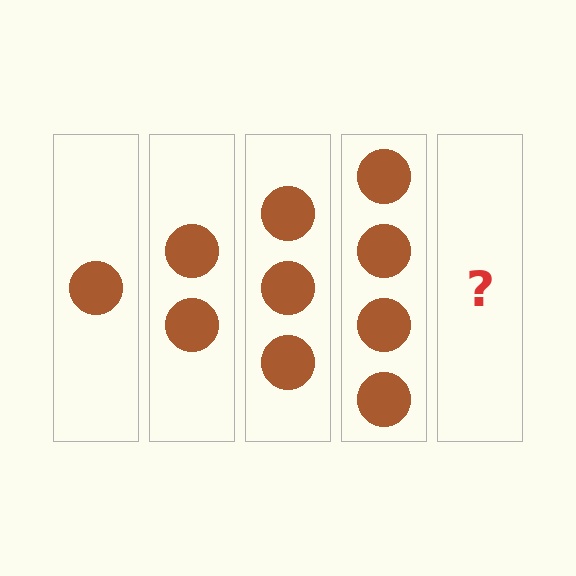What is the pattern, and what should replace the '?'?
The pattern is that each step adds one more circle. The '?' should be 5 circles.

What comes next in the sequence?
The next element should be 5 circles.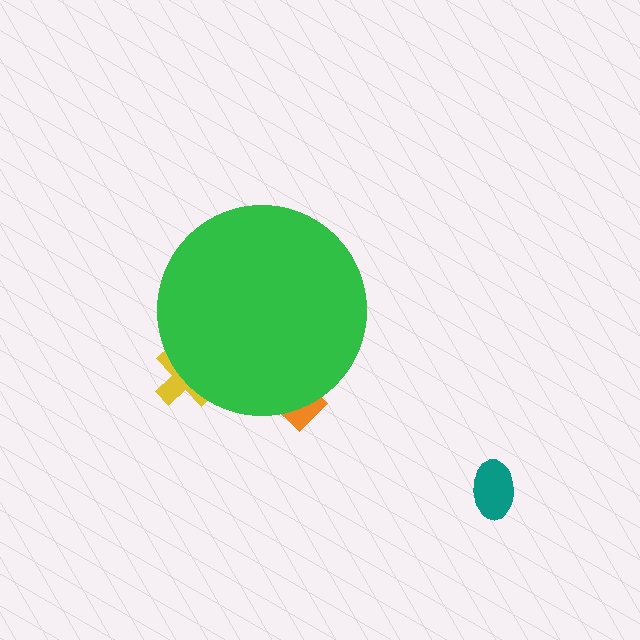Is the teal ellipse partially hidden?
No, the teal ellipse is fully visible.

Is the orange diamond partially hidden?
Yes, the orange diamond is partially hidden behind the green circle.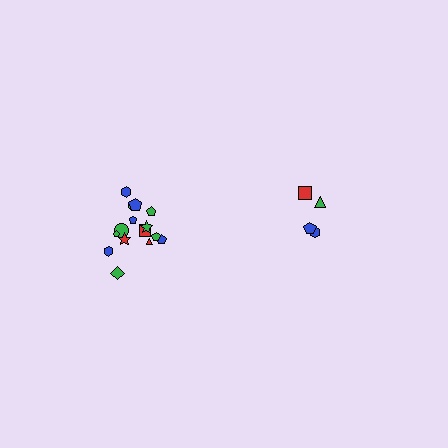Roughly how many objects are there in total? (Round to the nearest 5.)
Roughly 20 objects in total.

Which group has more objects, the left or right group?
The left group.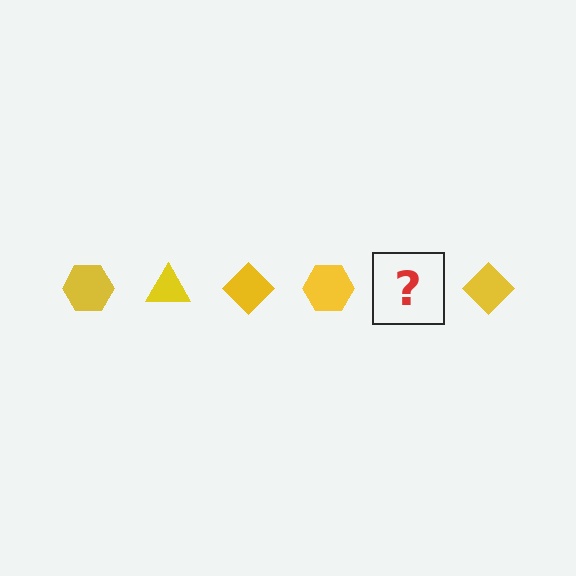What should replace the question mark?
The question mark should be replaced with a yellow triangle.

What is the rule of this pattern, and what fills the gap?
The rule is that the pattern cycles through hexagon, triangle, diamond shapes in yellow. The gap should be filled with a yellow triangle.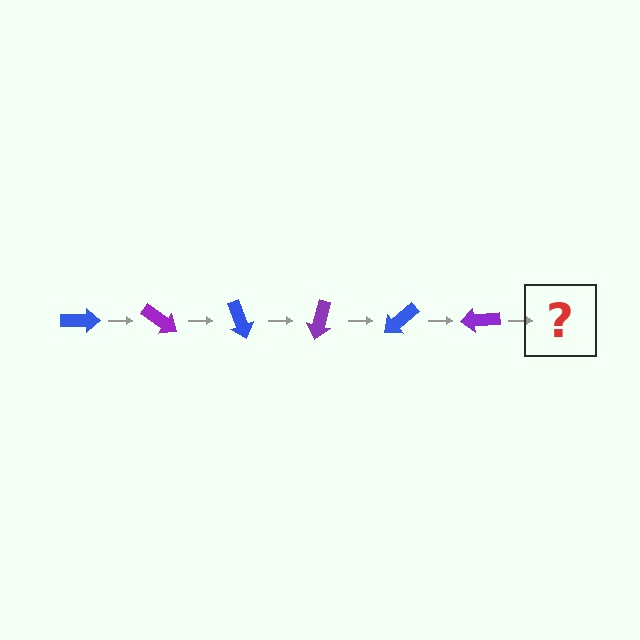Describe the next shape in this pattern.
It should be a blue arrow, rotated 210 degrees from the start.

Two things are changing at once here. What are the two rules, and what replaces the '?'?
The two rules are that it rotates 35 degrees each step and the color cycles through blue and purple. The '?' should be a blue arrow, rotated 210 degrees from the start.